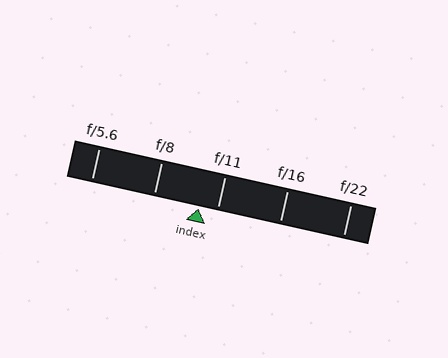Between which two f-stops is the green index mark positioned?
The index mark is between f/8 and f/11.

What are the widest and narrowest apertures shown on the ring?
The widest aperture shown is f/5.6 and the narrowest is f/22.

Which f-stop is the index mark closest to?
The index mark is closest to f/11.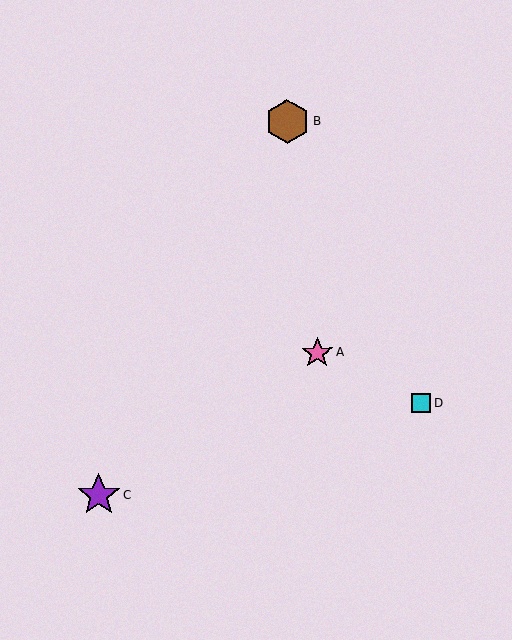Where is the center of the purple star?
The center of the purple star is at (99, 495).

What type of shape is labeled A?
Shape A is a pink star.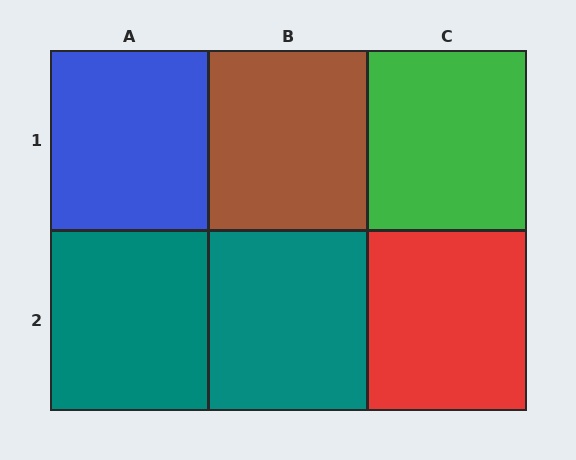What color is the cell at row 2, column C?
Red.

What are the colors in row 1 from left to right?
Blue, brown, green.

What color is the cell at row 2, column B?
Teal.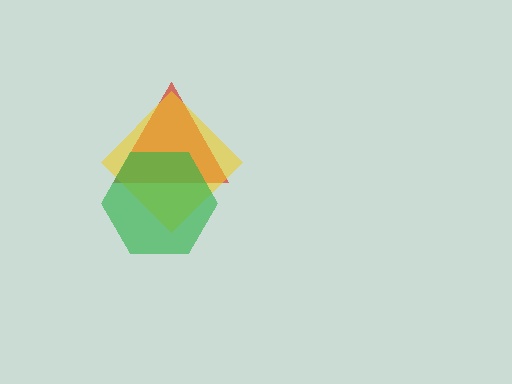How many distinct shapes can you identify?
There are 3 distinct shapes: a red triangle, a yellow diamond, a green hexagon.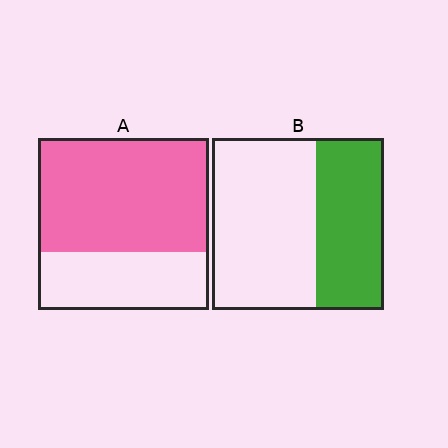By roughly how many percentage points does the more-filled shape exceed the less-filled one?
By roughly 25 percentage points (A over B).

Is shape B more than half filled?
No.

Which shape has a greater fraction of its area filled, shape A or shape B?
Shape A.